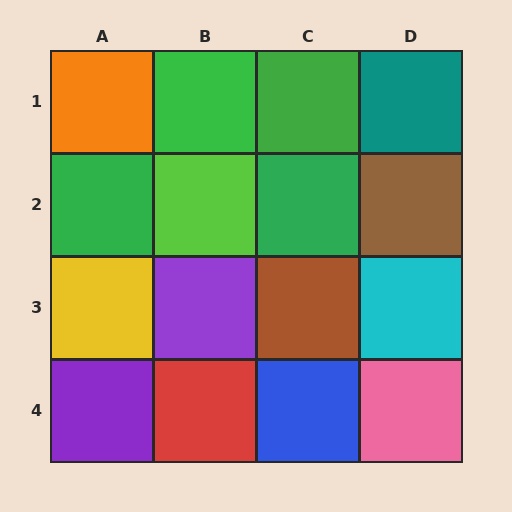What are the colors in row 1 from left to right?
Orange, green, green, teal.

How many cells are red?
1 cell is red.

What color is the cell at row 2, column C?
Green.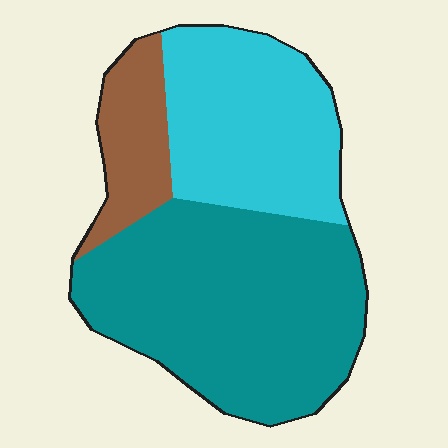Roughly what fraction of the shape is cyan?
Cyan takes up about one third (1/3) of the shape.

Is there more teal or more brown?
Teal.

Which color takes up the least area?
Brown, at roughly 15%.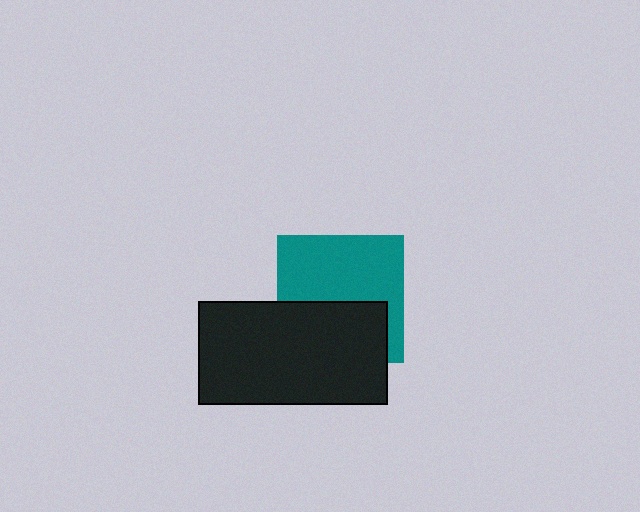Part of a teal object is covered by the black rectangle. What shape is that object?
It is a square.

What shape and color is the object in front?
The object in front is a black rectangle.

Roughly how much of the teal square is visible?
About half of it is visible (roughly 58%).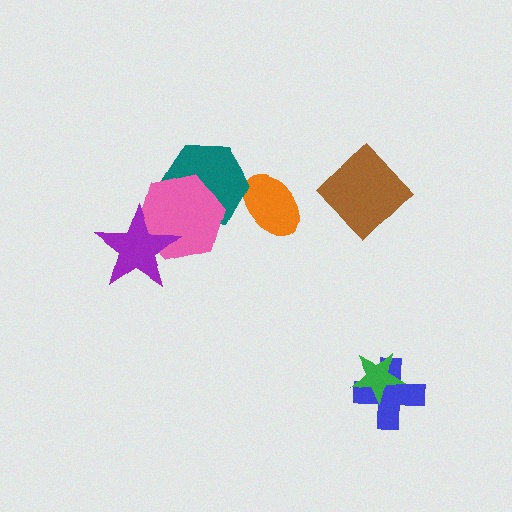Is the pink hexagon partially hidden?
Yes, it is partially covered by another shape.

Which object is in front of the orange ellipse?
The teal hexagon is in front of the orange ellipse.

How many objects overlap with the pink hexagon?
2 objects overlap with the pink hexagon.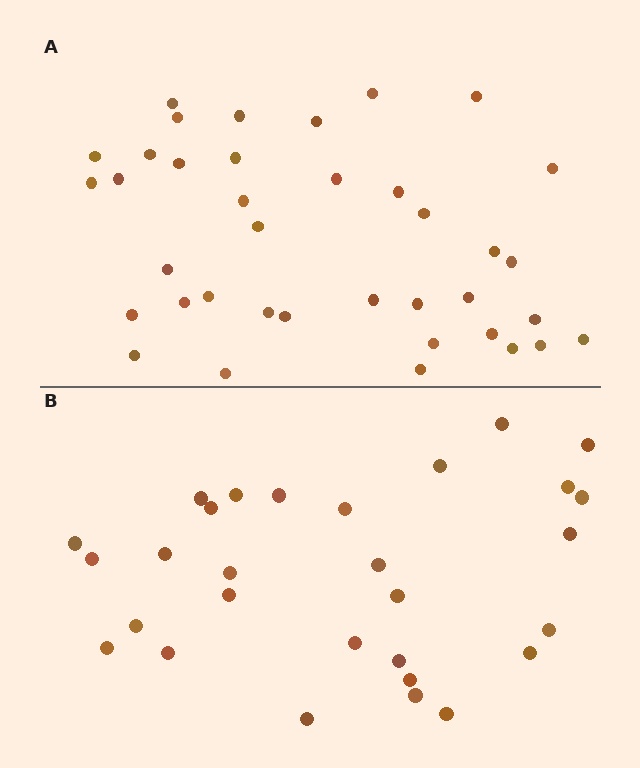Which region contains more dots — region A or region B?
Region A (the top region) has more dots.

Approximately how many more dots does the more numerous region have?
Region A has roughly 8 or so more dots than region B.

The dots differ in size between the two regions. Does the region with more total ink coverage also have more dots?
No. Region B has more total ink coverage because its dots are larger, but region A actually contains more individual dots. Total area can be misleading — the number of items is what matters here.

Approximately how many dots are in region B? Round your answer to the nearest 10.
About 30 dots. (The exact count is 29, which rounds to 30.)